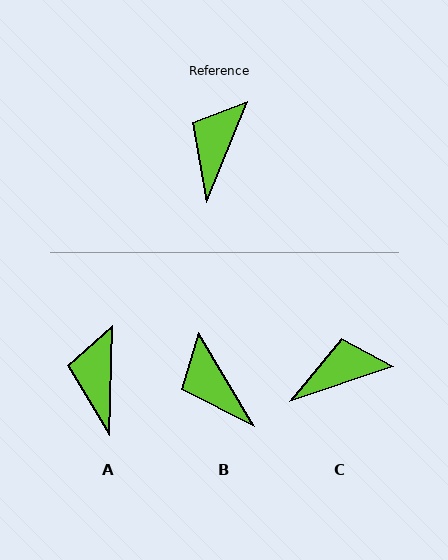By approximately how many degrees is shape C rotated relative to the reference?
Approximately 49 degrees clockwise.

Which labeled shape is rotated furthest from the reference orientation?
B, about 53 degrees away.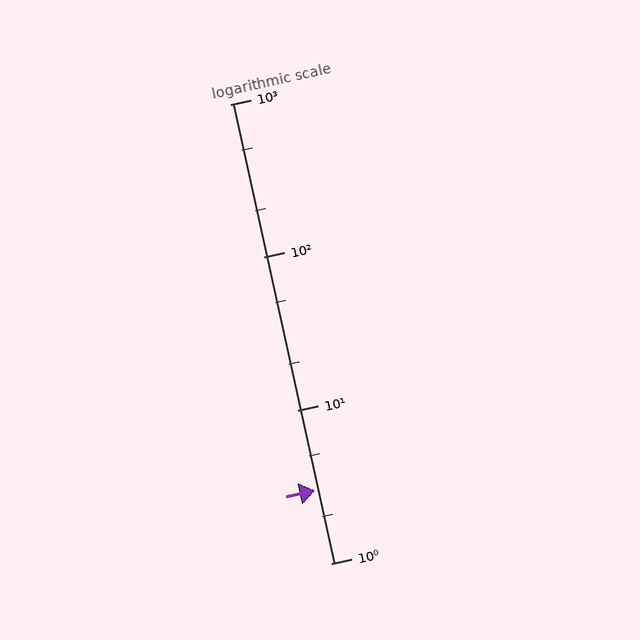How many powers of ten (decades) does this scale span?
The scale spans 3 decades, from 1 to 1000.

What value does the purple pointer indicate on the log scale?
The pointer indicates approximately 3.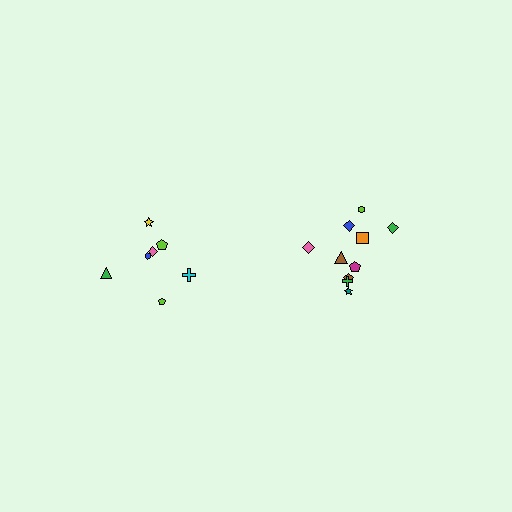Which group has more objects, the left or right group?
The right group.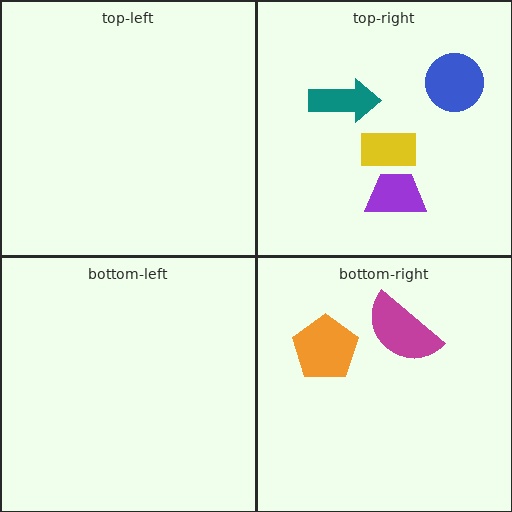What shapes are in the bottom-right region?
The orange pentagon, the magenta semicircle.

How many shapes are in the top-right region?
4.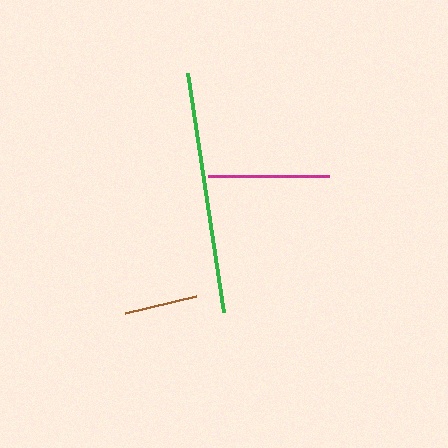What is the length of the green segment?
The green segment is approximately 242 pixels long.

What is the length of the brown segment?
The brown segment is approximately 73 pixels long.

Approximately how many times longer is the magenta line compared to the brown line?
The magenta line is approximately 1.7 times the length of the brown line.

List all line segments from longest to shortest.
From longest to shortest: green, magenta, brown.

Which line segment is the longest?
The green line is the longest at approximately 242 pixels.